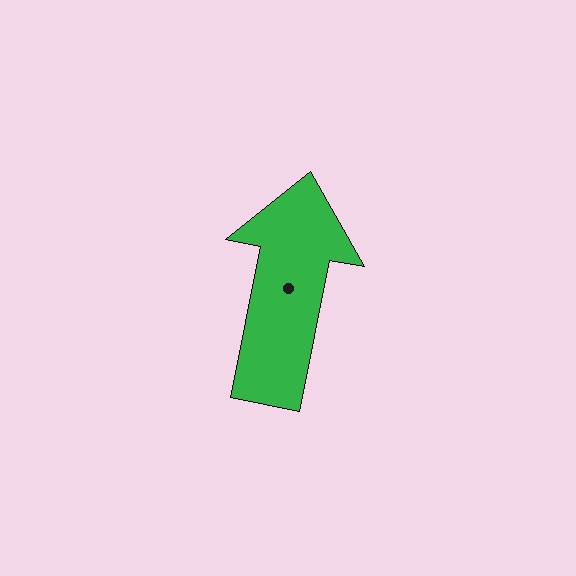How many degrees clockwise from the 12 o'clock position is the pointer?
Approximately 11 degrees.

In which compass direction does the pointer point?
North.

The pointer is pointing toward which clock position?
Roughly 12 o'clock.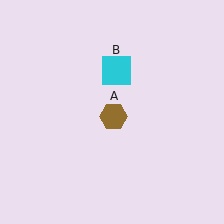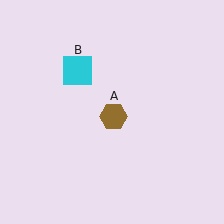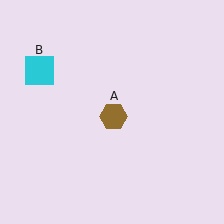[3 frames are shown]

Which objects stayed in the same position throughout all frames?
Brown hexagon (object A) remained stationary.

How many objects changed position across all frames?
1 object changed position: cyan square (object B).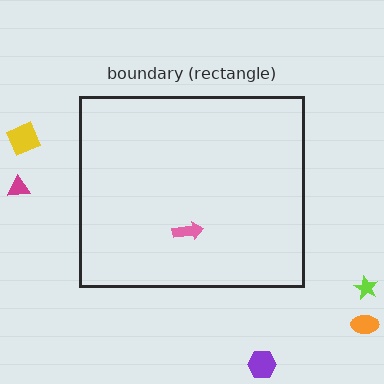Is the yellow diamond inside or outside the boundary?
Outside.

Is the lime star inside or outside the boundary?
Outside.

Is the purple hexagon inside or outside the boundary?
Outside.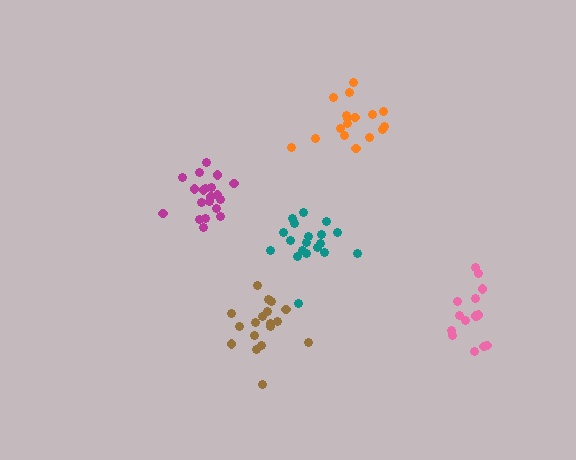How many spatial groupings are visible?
There are 5 spatial groupings.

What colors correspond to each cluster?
The clusters are colored: orange, teal, magenta, brown, pink.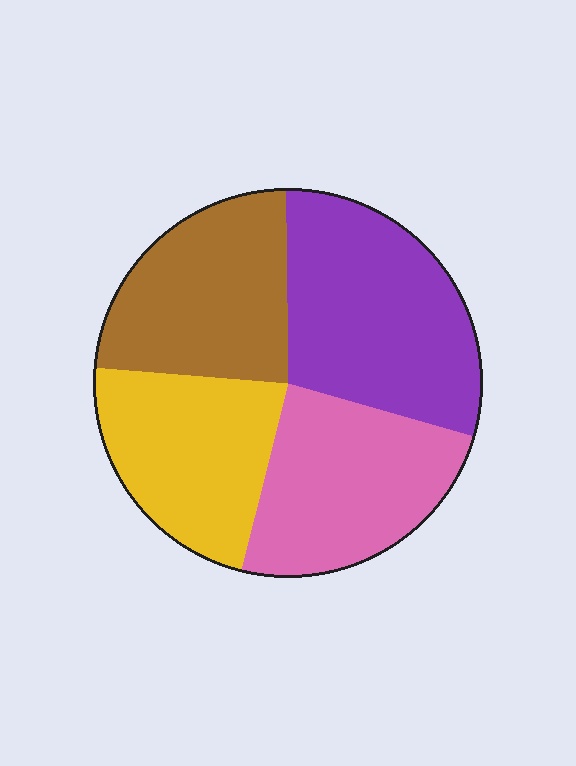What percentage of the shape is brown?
Brown covers roughly 25% of the shape.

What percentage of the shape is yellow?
Yellow takes up about one fifth (1/5) of the shape.